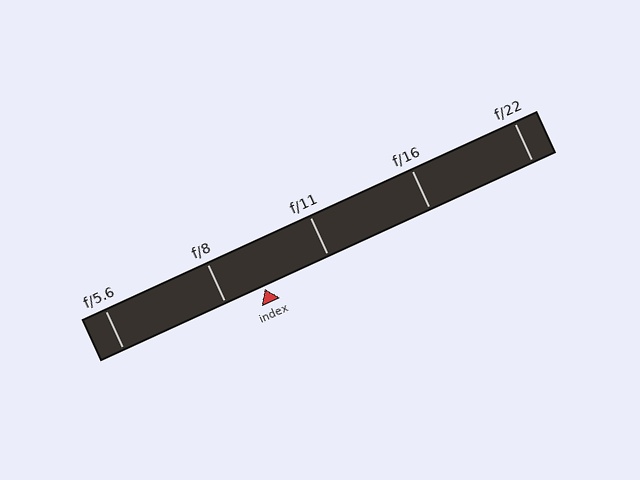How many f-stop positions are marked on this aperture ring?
There are 5 f-stop positions marked.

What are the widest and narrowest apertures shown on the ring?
The widest aperture shown is f/5.6 and the narrowest is f/22.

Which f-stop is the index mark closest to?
The index mark is closest to f/8.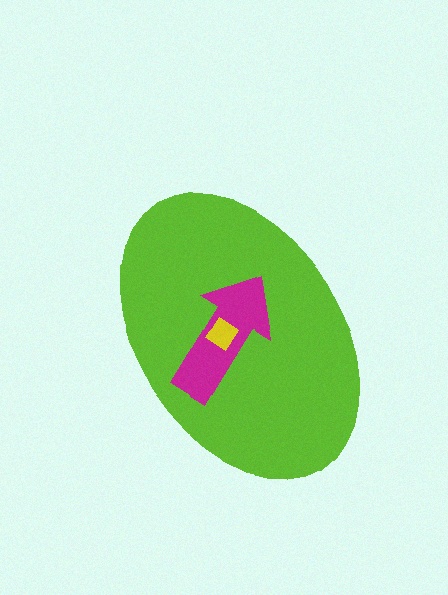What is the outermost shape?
The lime ellipse.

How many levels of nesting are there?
3.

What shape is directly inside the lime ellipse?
The magenta arrow.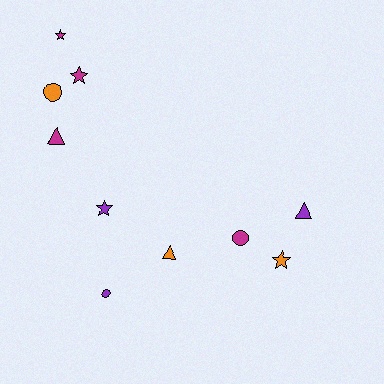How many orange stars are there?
There is 1 orange star.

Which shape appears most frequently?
Star, with 4 objects.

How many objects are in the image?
There are 10 objects.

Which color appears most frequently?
Magenta, with 4 objects.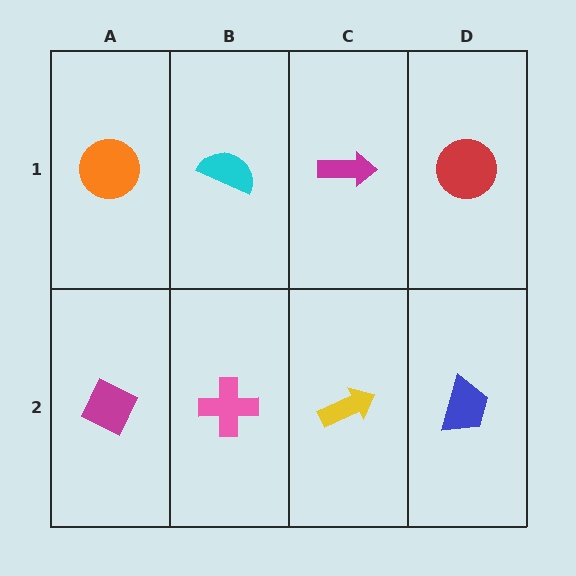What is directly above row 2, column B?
A cyan semicircle.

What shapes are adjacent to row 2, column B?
A cyan semicircle (row 1, column B), a magenta diamond (row 2, column A), a yellow arrow (row 2, column C).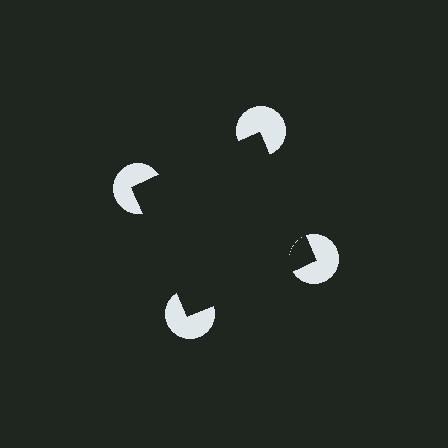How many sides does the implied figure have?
4 sides.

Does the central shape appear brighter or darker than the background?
It typically appears slightly darker than the background, even though no actual brightness change is drawn.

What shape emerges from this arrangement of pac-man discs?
An illusory square — its edges are inferred from the aligned wedge cuts in the pac-man discs, not physically drawn.